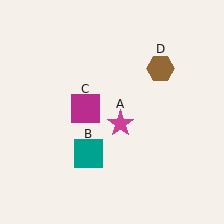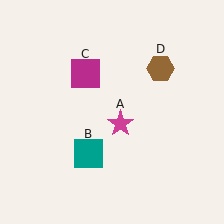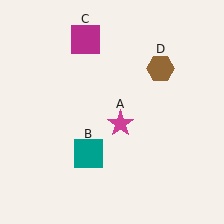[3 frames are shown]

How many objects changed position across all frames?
1 object changed position: magenta square (object C).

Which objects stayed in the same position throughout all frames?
Magenta star (object A) and teal square (object B) and brown hexagon (object D) remained stationary.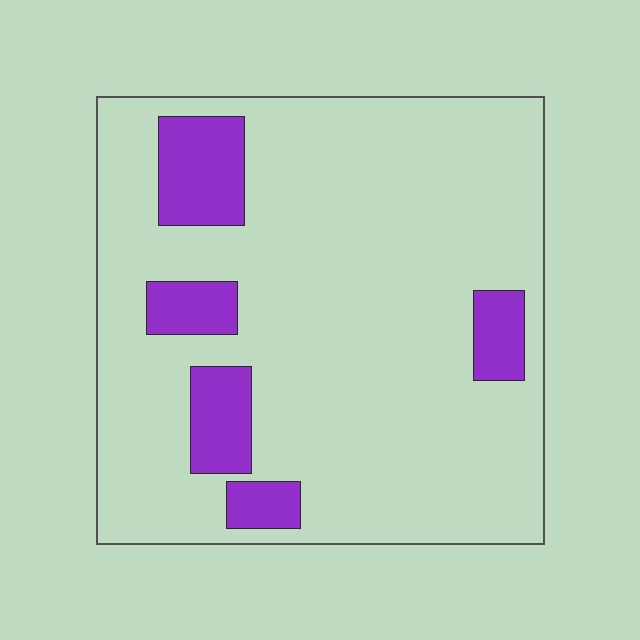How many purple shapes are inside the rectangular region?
5.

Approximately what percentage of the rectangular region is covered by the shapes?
Approximately 15%.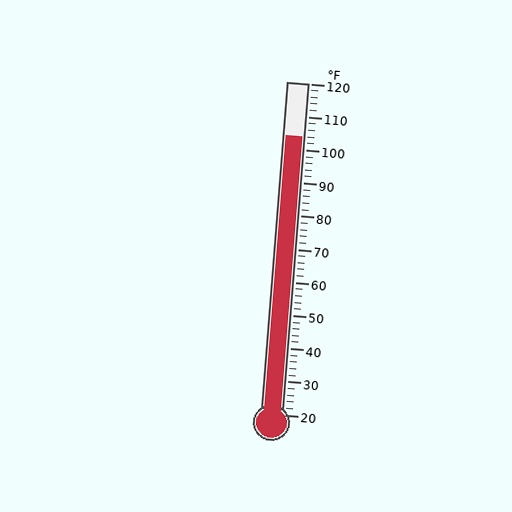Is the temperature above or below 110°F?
The temperature is below 110°F.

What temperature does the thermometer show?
The thermometer shows approximately 104°F.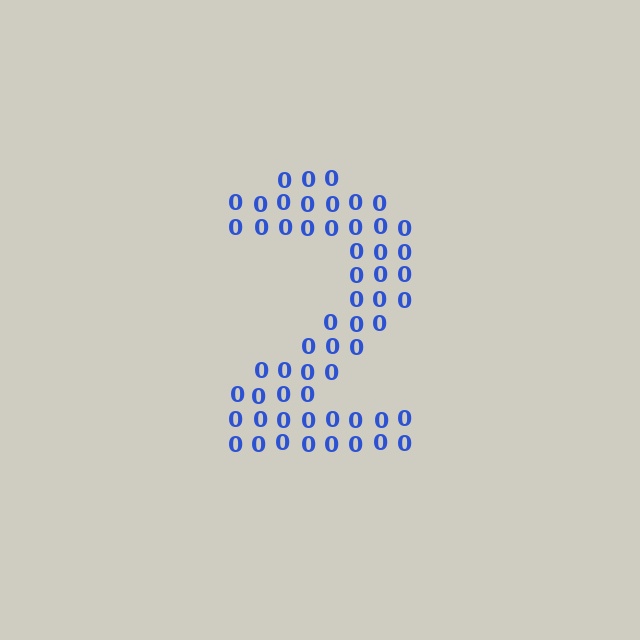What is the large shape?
The large shape is the digit 2.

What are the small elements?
The small elements are digit 0's.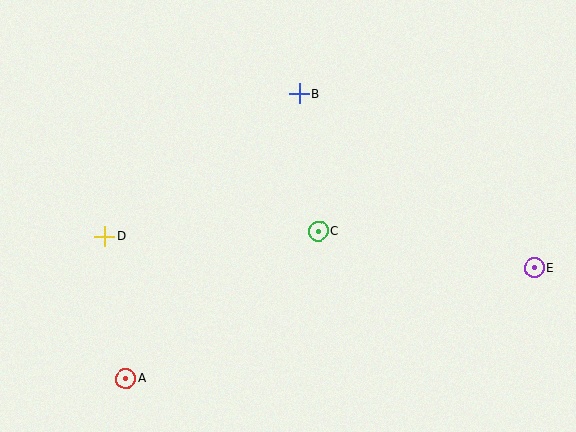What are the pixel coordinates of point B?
Point B is at (299, 94).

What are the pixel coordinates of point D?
Point D is at (105, 236).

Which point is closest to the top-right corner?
Point E is closest to the top-right corner.